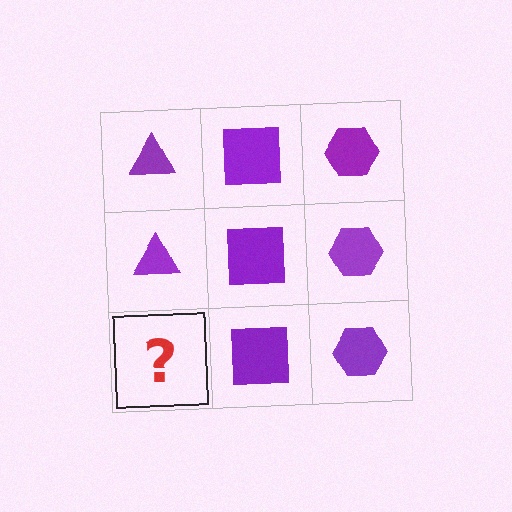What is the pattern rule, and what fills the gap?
The rule is that each column has a consistent shape. The gap should be filled with a purple triangle.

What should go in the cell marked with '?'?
The missing cell should contain a purple triangle.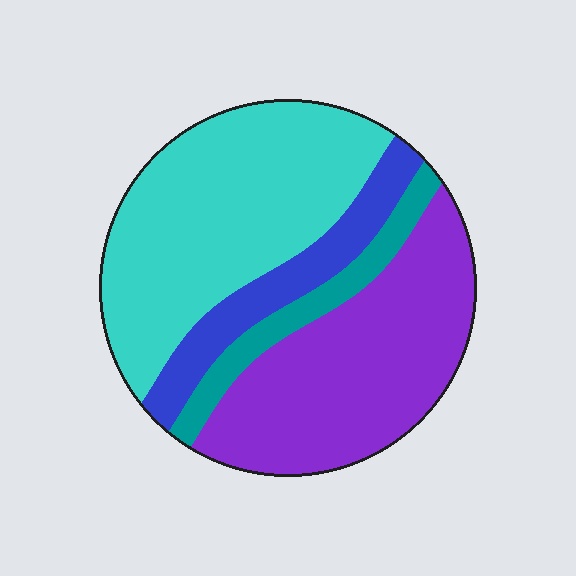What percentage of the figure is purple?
Purple covers 36% of the figure.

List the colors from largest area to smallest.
From largest to smallest: cyan, purple, blue, teal.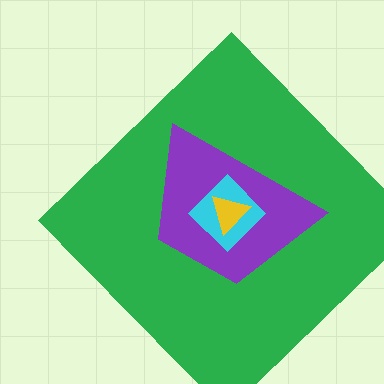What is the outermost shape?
The green diamond.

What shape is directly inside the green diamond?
The purple trapezoid.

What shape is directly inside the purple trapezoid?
The cyan diamond.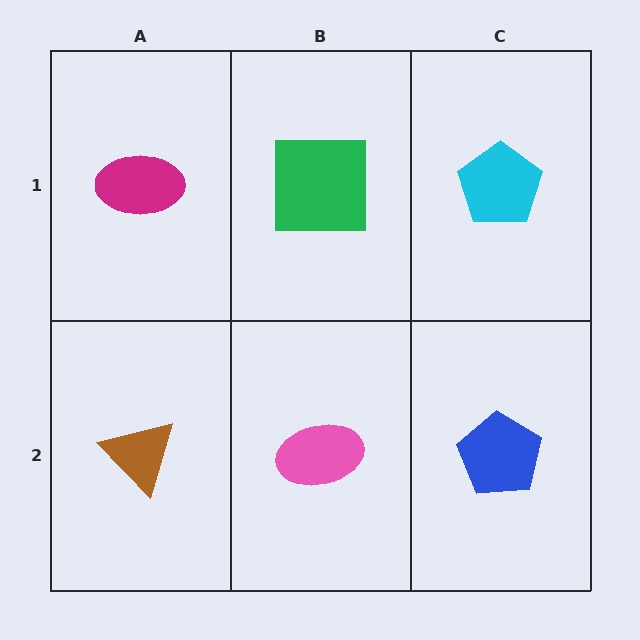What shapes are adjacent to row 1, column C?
A blue pentagon (row 2, column C), a green square (row 1, column B).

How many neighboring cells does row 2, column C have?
2.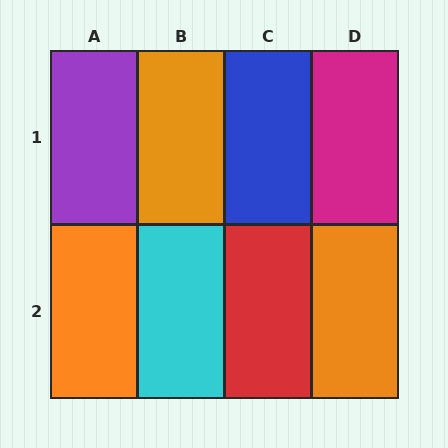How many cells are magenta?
1 cell is magenta.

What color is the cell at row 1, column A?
Purple.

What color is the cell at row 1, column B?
Orange.